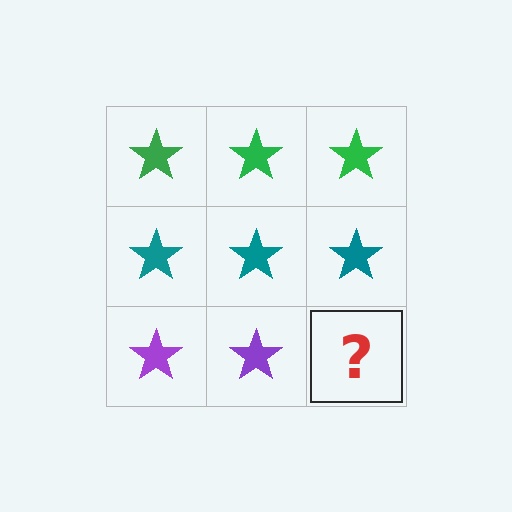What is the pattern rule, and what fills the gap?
The rule is that each row has a consistent color. The gap should be filled with a purple star.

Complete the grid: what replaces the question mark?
The question mark should be replaced with a purple star.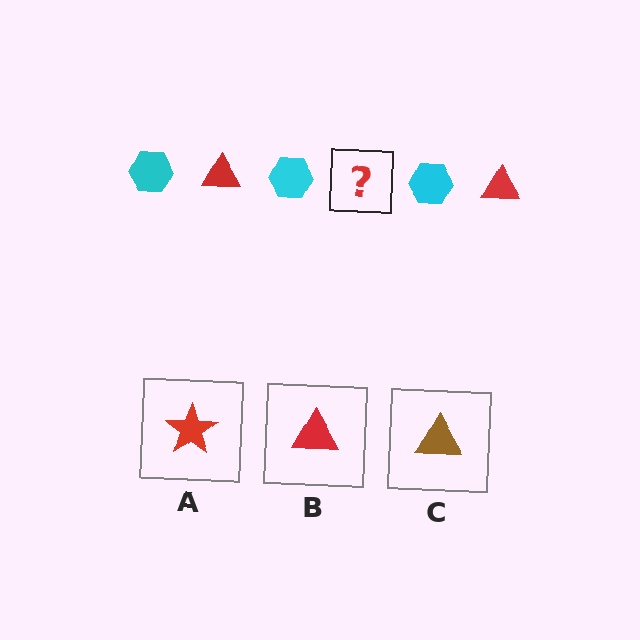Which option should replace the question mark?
Option B.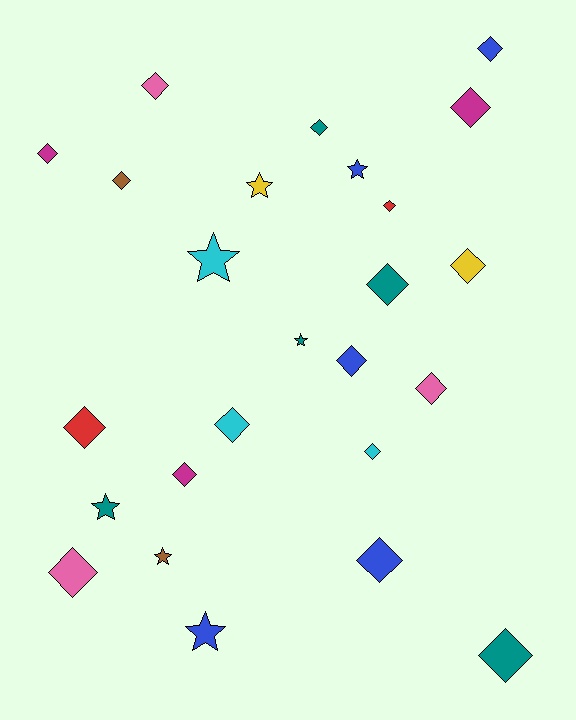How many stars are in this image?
There are 7 stars.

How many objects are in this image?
There are 25 objects.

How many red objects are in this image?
There are 2 red objects.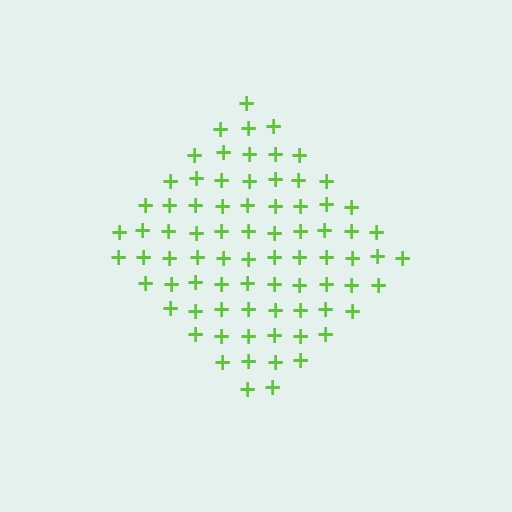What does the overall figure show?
The overall figure shows a diamond.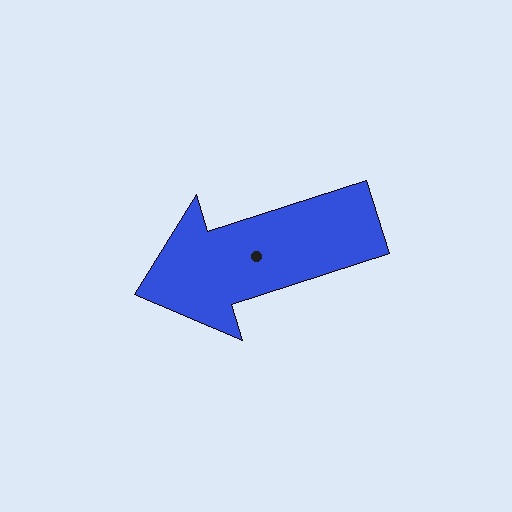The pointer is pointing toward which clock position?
Roughly 8 o'clock.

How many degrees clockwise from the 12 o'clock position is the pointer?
Approximately 252 degrees.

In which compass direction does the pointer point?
West.